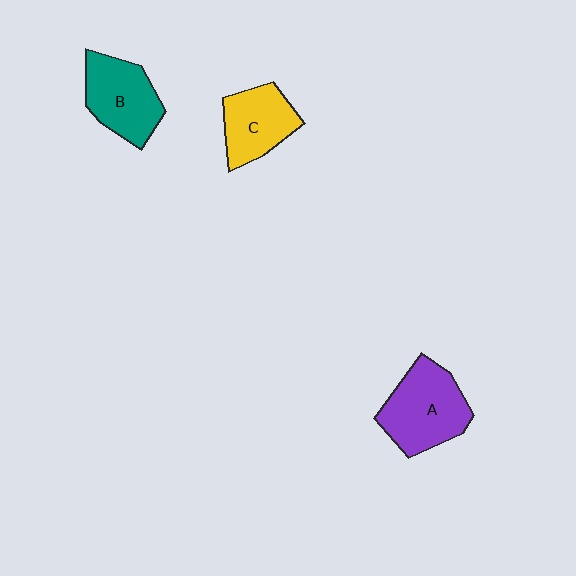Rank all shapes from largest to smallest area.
From largest to smallest: A (purple), B (teal), C (yellow).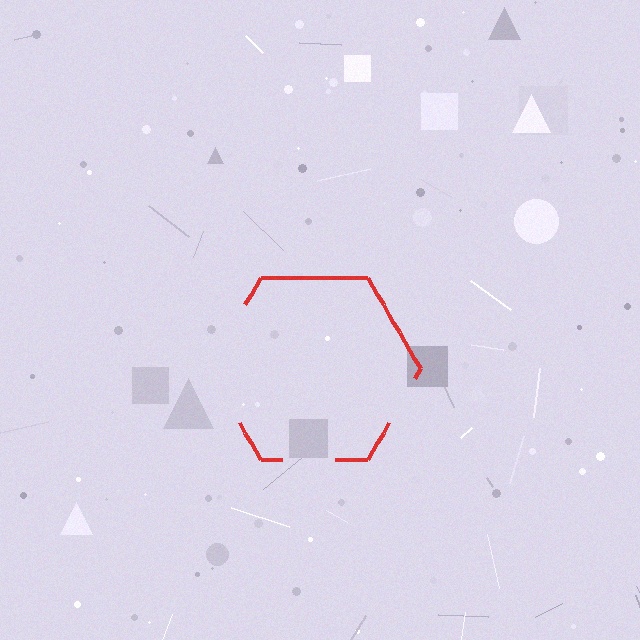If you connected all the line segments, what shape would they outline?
They would outline a hexagon.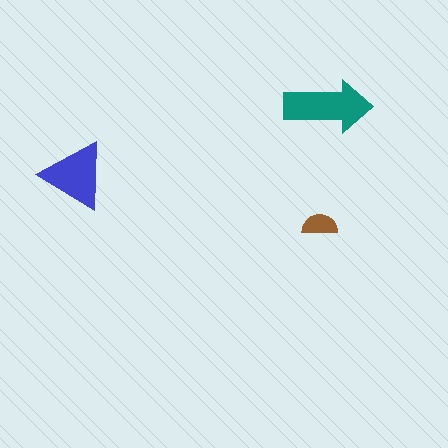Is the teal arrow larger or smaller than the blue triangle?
Larger.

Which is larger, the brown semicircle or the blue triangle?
The blue triangle.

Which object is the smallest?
The brown semicircle.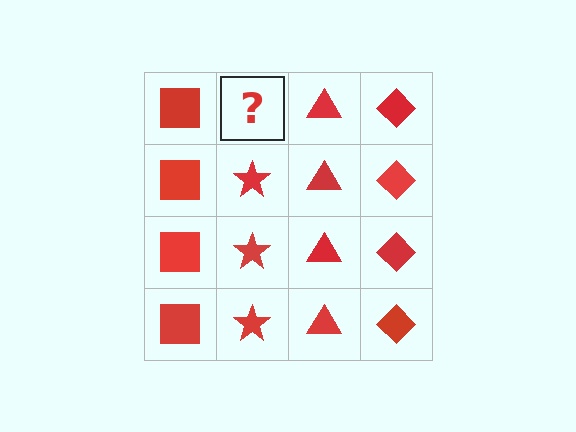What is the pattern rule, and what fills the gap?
The rule is that each column has a consistent shape. The gap should be filled with a red star.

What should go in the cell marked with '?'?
The missing cell should contain a red star.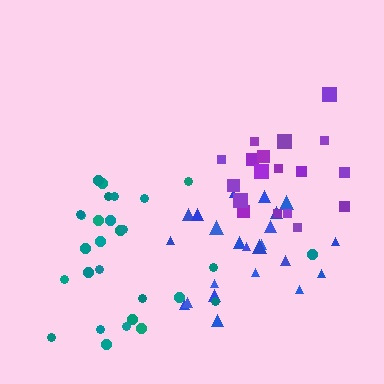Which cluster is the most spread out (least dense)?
Purple.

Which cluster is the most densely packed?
Blue.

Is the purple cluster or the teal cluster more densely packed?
Teal.